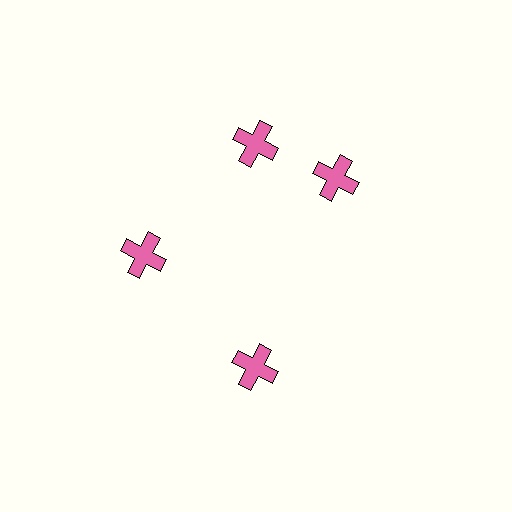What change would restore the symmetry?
The symmetry would be restored by rotating it back into even spacing with its neighbors so that all 4 crosses sit at equal angles and equal distance from the center.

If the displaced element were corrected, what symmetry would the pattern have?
It would have 4-fold rotational symmetry — the pattern would map onto itself every 90 degrees.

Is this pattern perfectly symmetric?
No. The 4 pink crosses are arranged in a ring, but one element near the 3 o'clock position is rotated out of alignment along the ring, breaking the 4-fold rotational symmetry.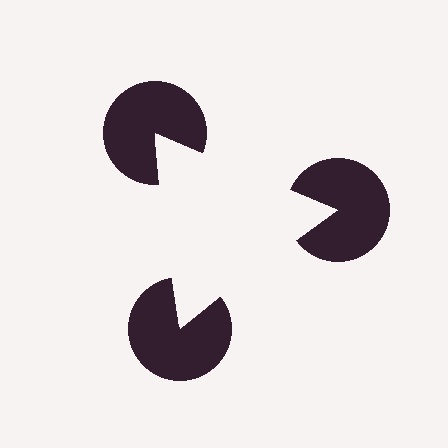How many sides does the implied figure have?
3 sides.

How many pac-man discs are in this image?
There are 3 — one at each vertex of the illusory triangle.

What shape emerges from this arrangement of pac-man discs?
An illusory triangle — its edges are inferred from the aligned wedge cuts in the pac-man discs, not physically drawn.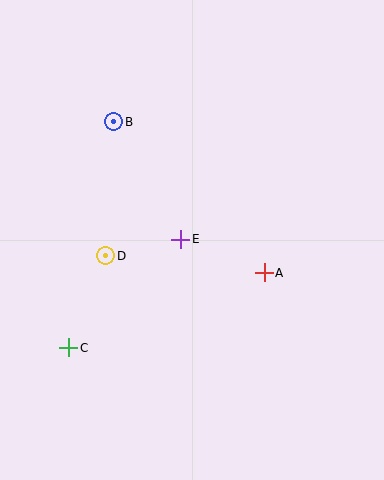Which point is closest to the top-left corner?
Point B is closest to the top-left corner.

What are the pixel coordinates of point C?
Point C is at (69, 348).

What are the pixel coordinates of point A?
Point A is at (264, 273).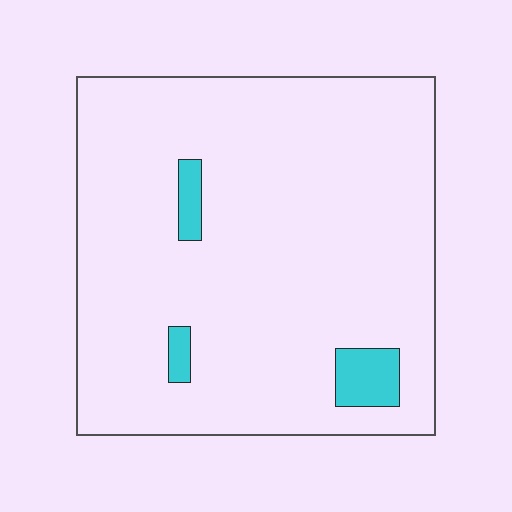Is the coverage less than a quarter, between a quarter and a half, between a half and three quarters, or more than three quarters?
Less than a quarter.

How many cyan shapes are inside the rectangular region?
3.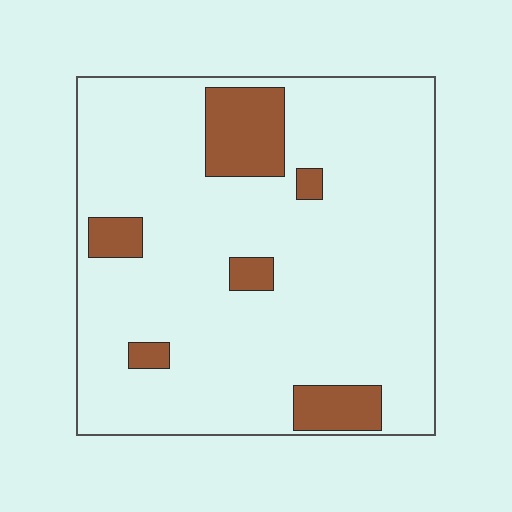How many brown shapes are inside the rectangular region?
6.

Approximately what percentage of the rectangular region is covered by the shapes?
Approximately 15%.